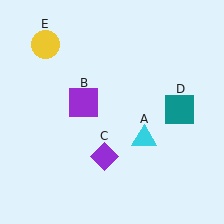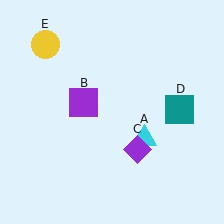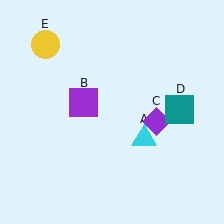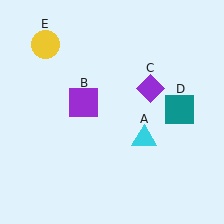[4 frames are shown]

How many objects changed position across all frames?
1 object changed position: purple diamond (object C).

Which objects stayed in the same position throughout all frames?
Cyan triangle (object A) and purple square (object B) and teal square (object D) and yellow circle (object E) remained stationary.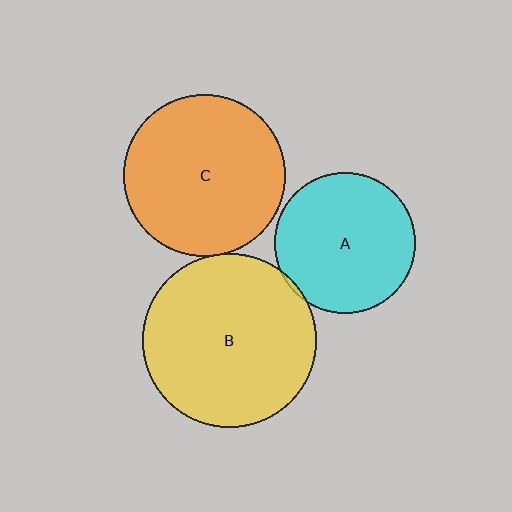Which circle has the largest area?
Circle B (yellow).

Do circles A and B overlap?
Yes.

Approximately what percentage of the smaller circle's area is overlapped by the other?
Approximately 5%.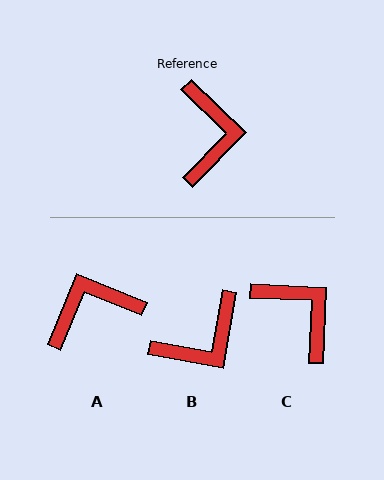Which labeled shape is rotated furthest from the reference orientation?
A, about 112 degrees away.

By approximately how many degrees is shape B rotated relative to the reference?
Approximately 56 degrees clockwise.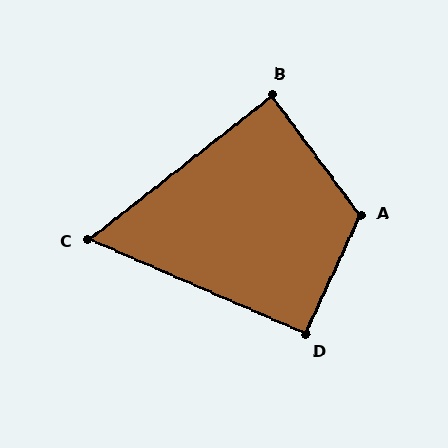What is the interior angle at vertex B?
Approximately 89 degrees (approximately right).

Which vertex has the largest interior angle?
A, at approximately 118 degrees.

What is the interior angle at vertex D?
Approximately 91 degrees (approximately right).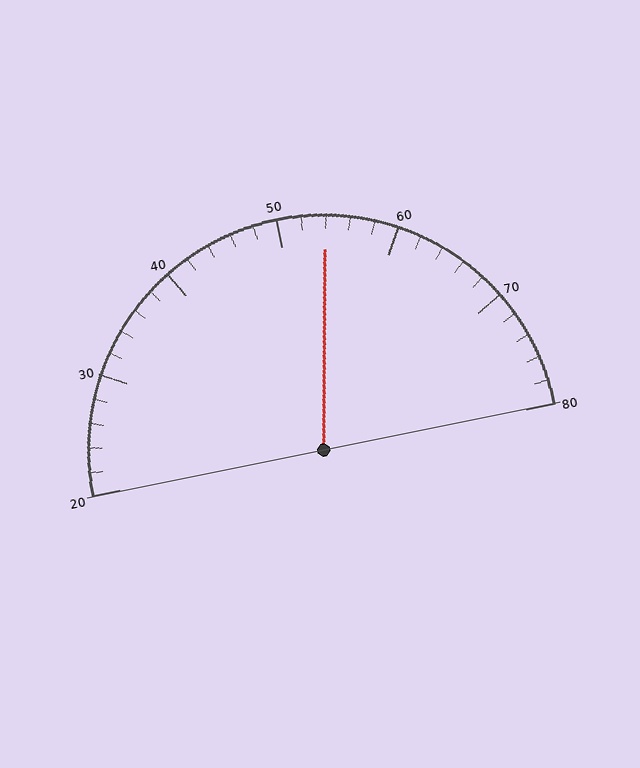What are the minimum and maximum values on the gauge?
The gauge ranges from 20 to 80.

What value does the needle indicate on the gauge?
The needle indicates approximately 54.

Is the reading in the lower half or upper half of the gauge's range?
The reading is in the upper half of the range (20 to 80).